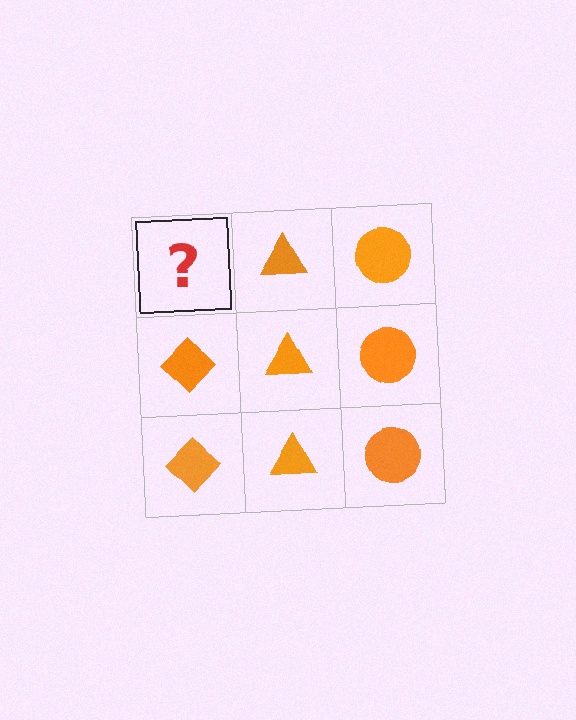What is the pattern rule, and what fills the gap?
The rule is that each column has a consistent shape. The gap should be filled with an orange diamond.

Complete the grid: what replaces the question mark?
The question mark should be replaced with an orange diamond.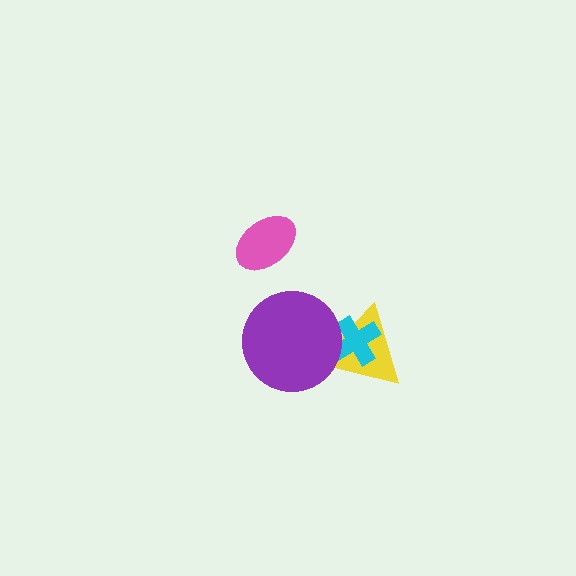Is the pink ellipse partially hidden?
No, no other shape covers it.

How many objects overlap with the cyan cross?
2 objects overlap with the cyan cross.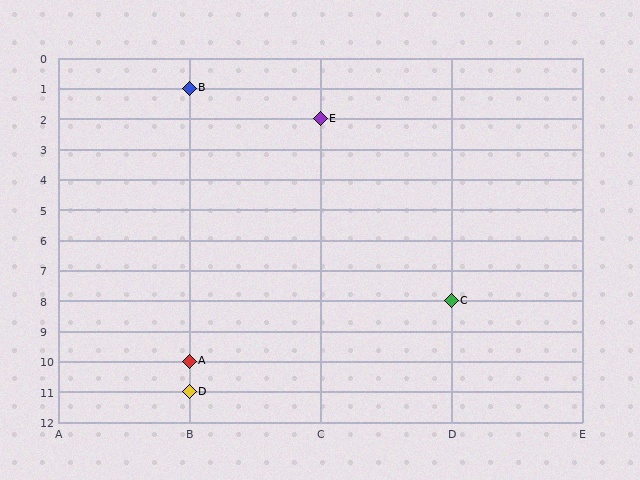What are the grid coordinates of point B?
Point B is at grid coordinates (B, 1).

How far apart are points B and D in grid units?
Points B and D are 10 rows apart.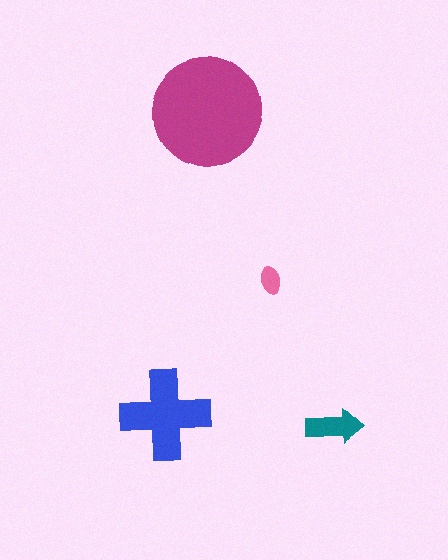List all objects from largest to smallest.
The magenta circle, the blue cross, the teal arrow, the pink ellipse.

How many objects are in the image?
There are 4 objects in the image.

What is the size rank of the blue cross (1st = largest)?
2nd.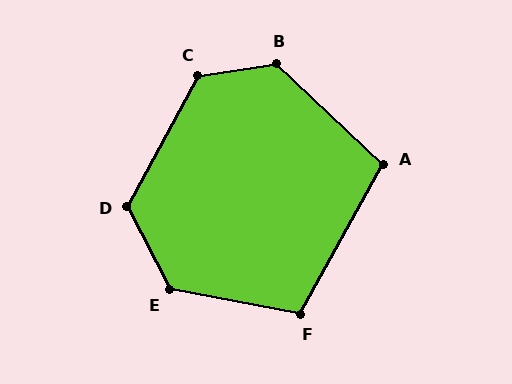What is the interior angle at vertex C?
Approximately 127 degrees (obtuse).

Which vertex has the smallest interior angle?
A, at approximately 104 degrees.